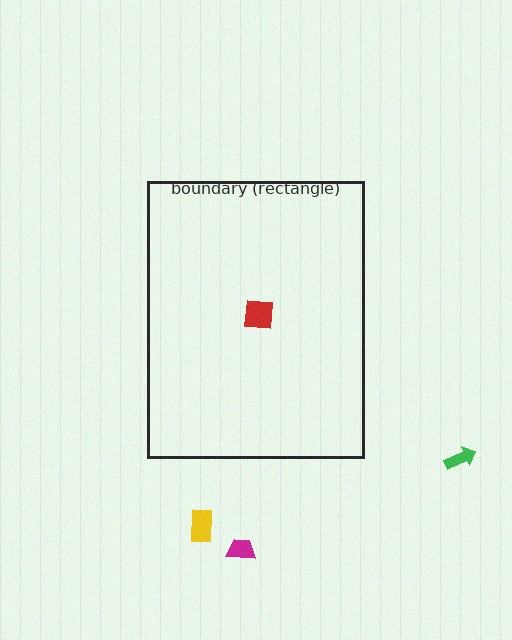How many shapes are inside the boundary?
1 inside, 3 outside.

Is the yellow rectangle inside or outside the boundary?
Outside.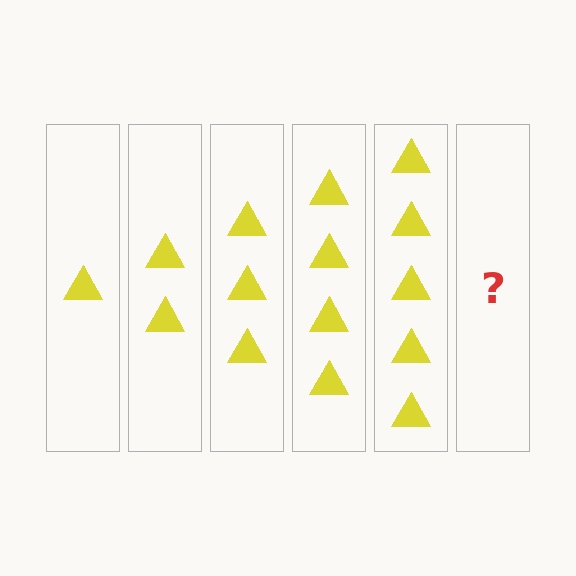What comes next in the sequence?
The next element should be 6 triangles.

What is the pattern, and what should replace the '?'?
The pattern is that each step adds one more triangle. The '?' should be 6 triangles.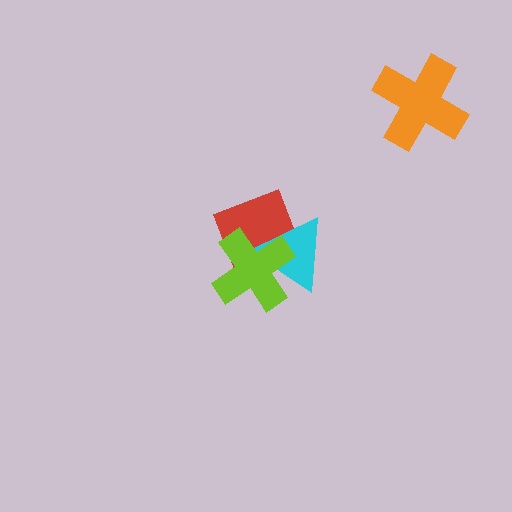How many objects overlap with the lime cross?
2 objects overlap with the lime cross.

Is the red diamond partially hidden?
Yes, it is partially covered by another shape.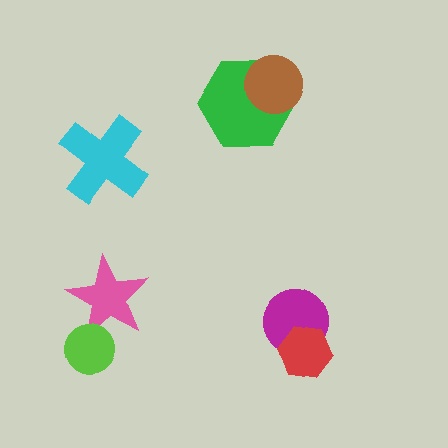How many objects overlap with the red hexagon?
1 object overlaps with the red hexagon.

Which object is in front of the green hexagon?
The brown circle is in front of the green hexagon.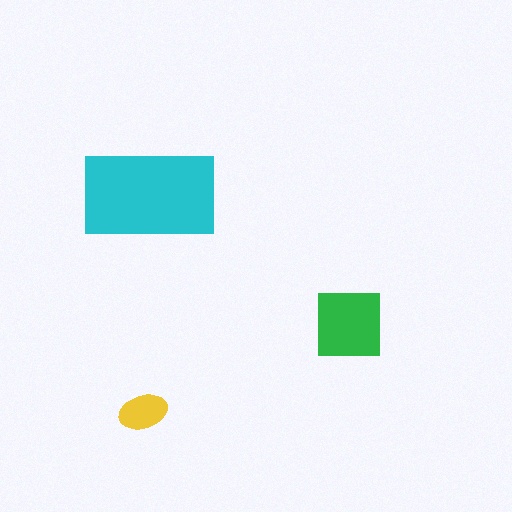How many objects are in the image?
There are 3 objects in the image.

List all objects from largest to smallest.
The cyan rectangle, the green square, the yellow ellipse.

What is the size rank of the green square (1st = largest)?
2nd.